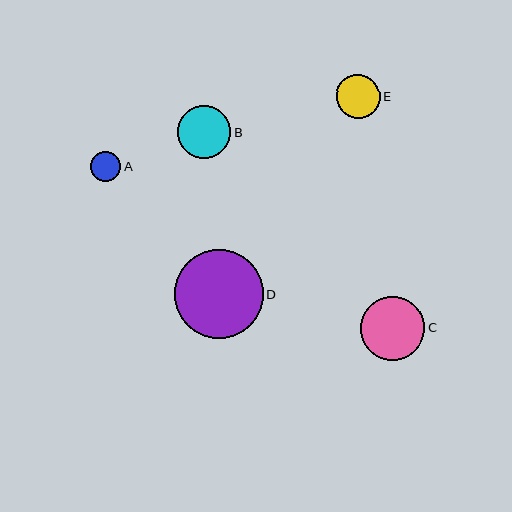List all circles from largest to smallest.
From largest to smallest: D, C, B, E, A.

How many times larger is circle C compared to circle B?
Circle C is approximately 1.2 times the size of circle B.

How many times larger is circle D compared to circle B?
Circle D is approximately 1.7 times the size of circle B.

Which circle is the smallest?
Circle A is the smallest with a size of approximately 30 pixels.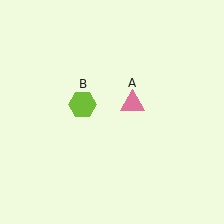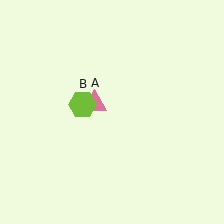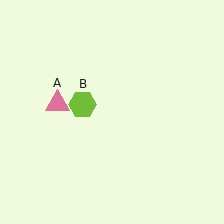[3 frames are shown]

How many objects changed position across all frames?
1 object changed position: pink triangle (object A).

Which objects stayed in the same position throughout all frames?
Lime hexagon (object B) remained stationary.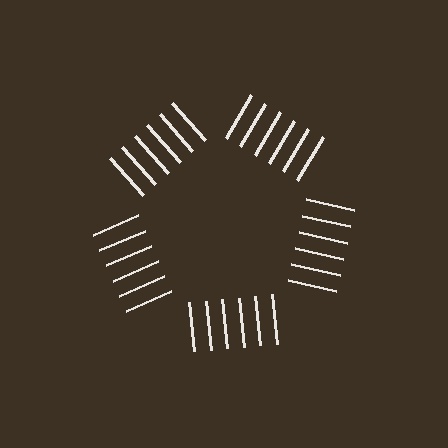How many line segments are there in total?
30 — 6 along each of the 5 edges.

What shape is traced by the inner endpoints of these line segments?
An illusory pentagon — the line segments terminate on its edges but no continuous stroke is drawn.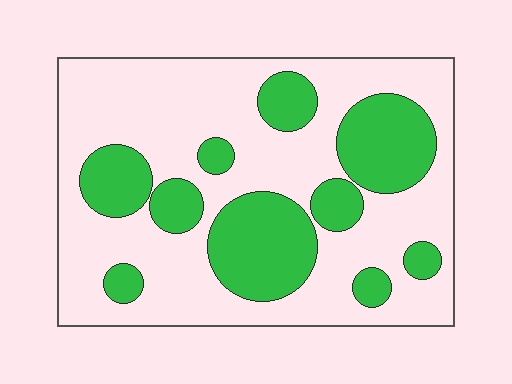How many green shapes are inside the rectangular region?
10.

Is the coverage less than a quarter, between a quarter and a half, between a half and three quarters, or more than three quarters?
Between a quarter and a half.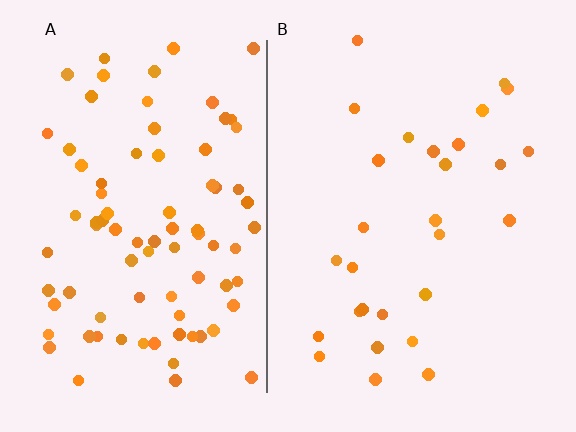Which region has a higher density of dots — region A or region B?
A (the left).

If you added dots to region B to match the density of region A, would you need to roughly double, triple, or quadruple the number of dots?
Approximately triple.